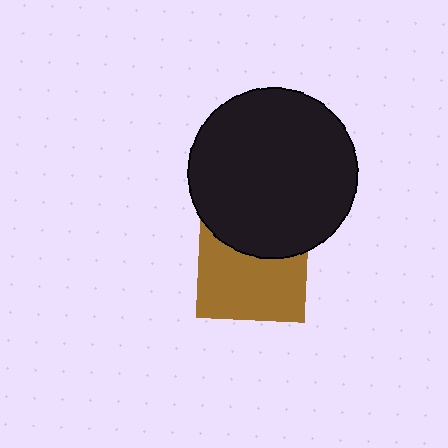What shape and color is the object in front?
The object in front is a black circle.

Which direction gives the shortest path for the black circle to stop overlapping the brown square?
Moving up gives the shortest separation.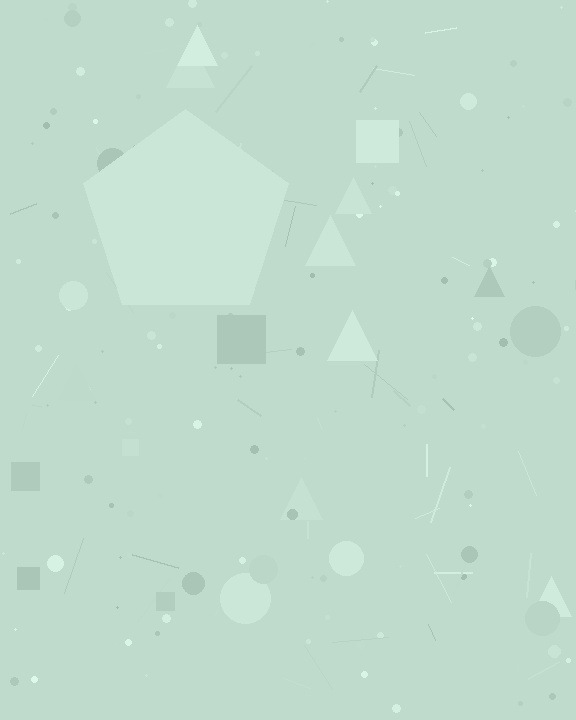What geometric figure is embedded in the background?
A pentagon is embedded in the background.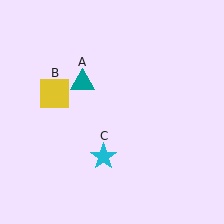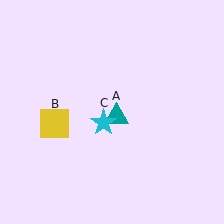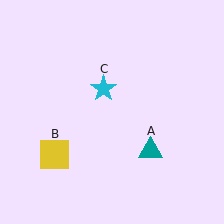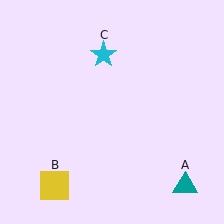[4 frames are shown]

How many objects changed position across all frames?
3 objects changed position: teal triangle (object A), yellow square (object B), cyan star (object C).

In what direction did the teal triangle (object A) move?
The teal triangle (object A) moved down and to the right.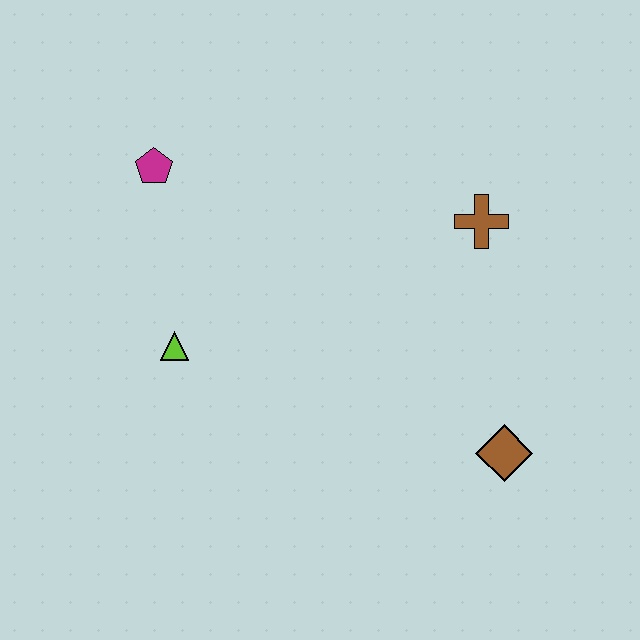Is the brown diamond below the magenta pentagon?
Yes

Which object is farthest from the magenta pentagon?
The brown diamond is farthest from the magenta pentagon.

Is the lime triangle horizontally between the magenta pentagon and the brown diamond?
Yes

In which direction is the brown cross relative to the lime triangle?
The brown cross is to the right of the lime triangle.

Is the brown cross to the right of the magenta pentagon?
Yes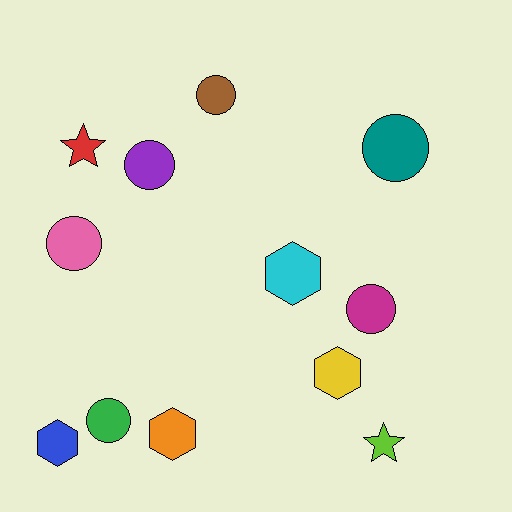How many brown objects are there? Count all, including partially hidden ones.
There is 1 brown object.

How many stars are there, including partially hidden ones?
There are 2 stars.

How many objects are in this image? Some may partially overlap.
There are 12 objects.